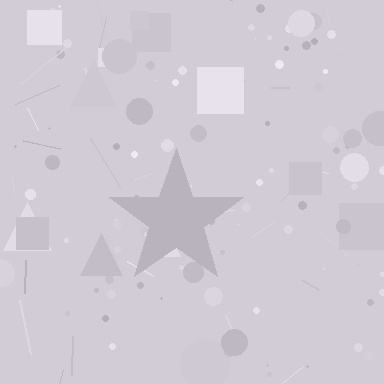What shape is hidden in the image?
A star is hidden in the image.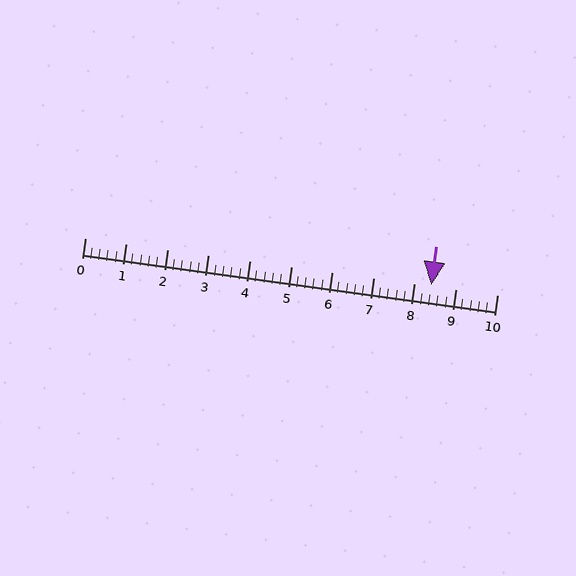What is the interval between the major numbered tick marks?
The major tick marks are spaced 1 units apart.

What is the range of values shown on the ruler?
The ruler shows values from 0 to 10.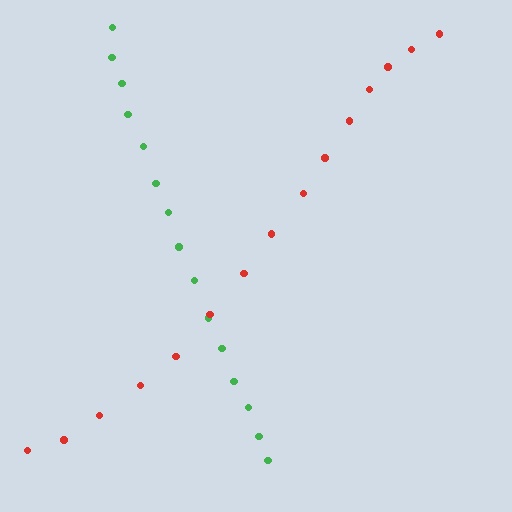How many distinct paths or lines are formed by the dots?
There are 2 distinct paths.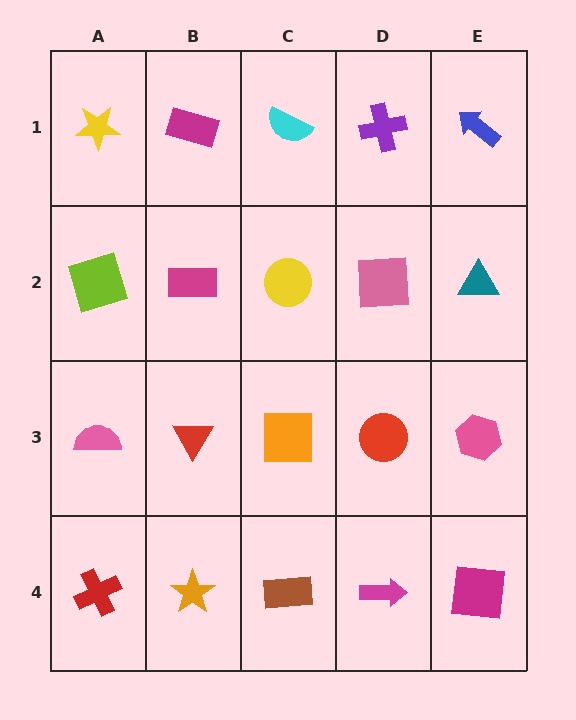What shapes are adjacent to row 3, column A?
A lime square (row 2, column A), a red cross (row 4, column A), a red triangle (row 3, column B).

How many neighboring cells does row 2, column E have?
3.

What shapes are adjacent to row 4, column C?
An orange square (row 3, column C), an orange star (row 4, column B), a magenta arrow (row 4, column D).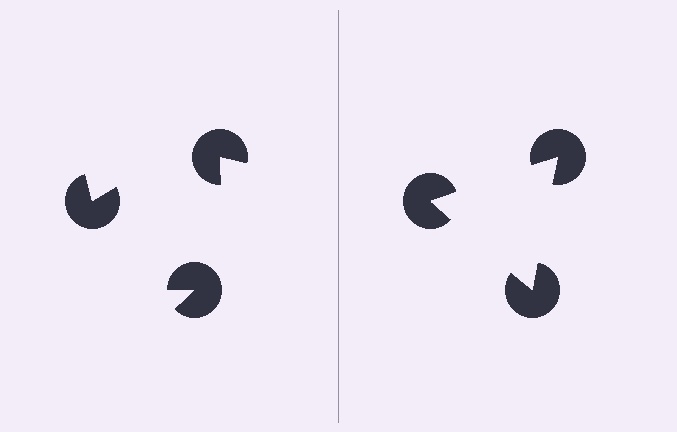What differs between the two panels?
The pac-man discs are positioned identically on both sides; only the wedge orientations differ. On the right they align to a triangle; on the left they are misaligned.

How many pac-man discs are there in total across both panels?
6 — 3 on each side.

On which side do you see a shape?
An illusory triangle appears on the right side. On the left side the wedge cuts are rotated, so no coherent shape forms.